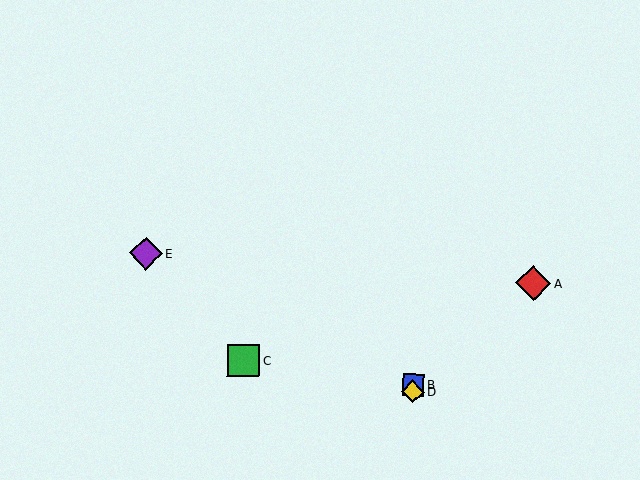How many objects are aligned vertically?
2 objects (B, D) are aligned vertically.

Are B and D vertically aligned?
Yes, both are at x≈413.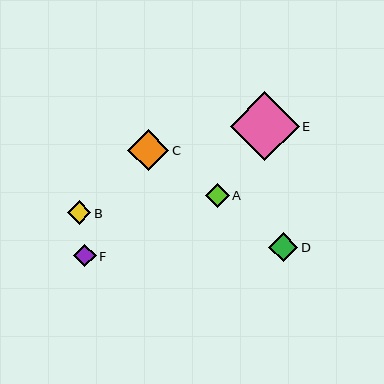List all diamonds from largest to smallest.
From largest to smallest: E, C, D, A, B, F.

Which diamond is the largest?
Diamond E is the largest with a size of approximately 69 pixels.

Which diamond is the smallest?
Diamond F is the smallest with a size of approximately 23 pixels.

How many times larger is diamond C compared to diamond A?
Diamond C is approximately 1.7 times the size of diamond A.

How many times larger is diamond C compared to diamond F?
Diamond C is approximately 1.8 times the size of diamond F.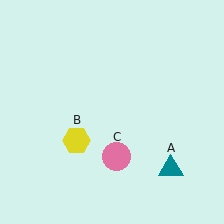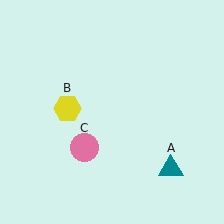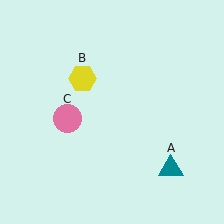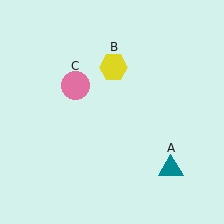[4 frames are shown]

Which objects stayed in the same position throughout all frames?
Teal triangle (object A) remained stationary.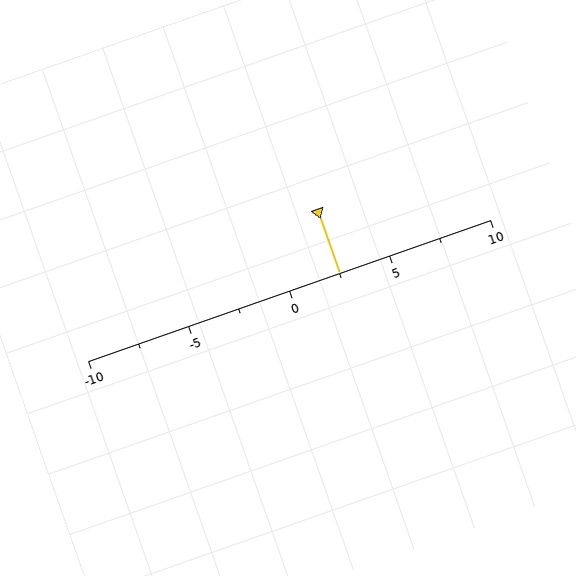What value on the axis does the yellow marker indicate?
The marker indicates approximately 2.5.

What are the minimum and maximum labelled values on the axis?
The axis runs from -10 to 10.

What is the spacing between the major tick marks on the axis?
The major ticks are spaced 5 apart.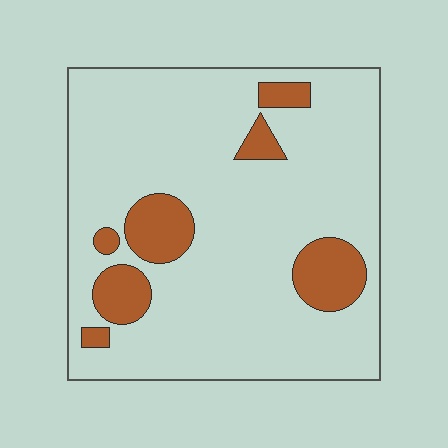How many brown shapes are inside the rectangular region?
7.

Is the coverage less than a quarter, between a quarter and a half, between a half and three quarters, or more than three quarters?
Less than a quarter.